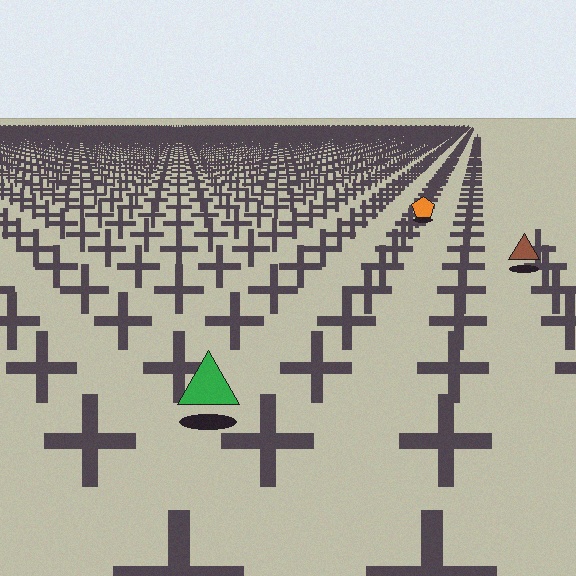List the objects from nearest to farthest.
From nearest to farthest: the green triangle, the brown triangle, the orange pentagon.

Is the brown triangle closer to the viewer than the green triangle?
No. The green triangle is closer — you can tell from the texture gradient: the ground texture is coarser near it.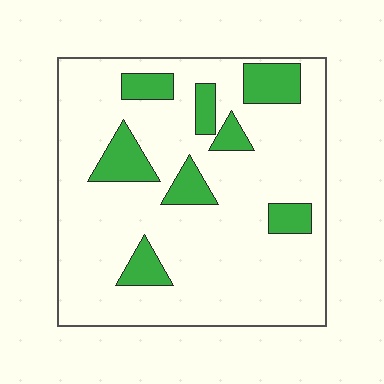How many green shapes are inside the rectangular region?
8.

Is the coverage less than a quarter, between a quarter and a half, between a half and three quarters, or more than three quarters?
Less than a quarter.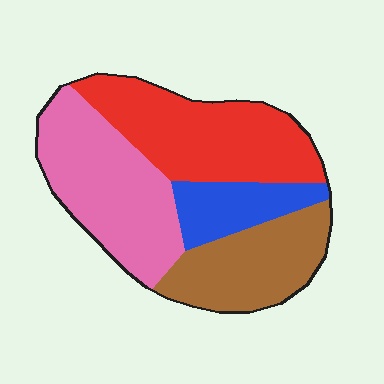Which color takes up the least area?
Blue, at roughly 15%.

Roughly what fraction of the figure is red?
Red takes up between a quarter and a half of the figure.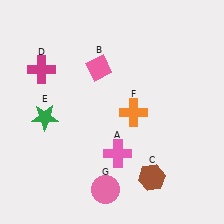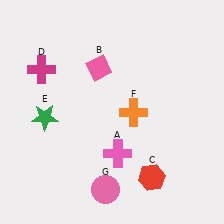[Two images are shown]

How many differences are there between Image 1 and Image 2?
There is 1 difference between the two images.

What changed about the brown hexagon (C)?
In Image 1, C is brown. In Image 2, it changed to red.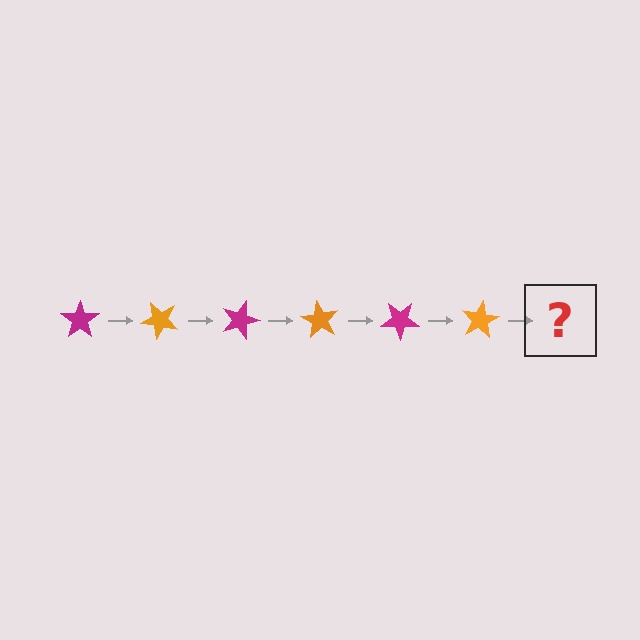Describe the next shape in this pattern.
It should be a magenta star, rotated 270 degrees from the start.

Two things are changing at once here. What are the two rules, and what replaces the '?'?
The two rules are that it rotates 45 degrees each step and the color cycles through magenta and orange. The '?' should be a magenta star, rotated 270 degrees from the start.